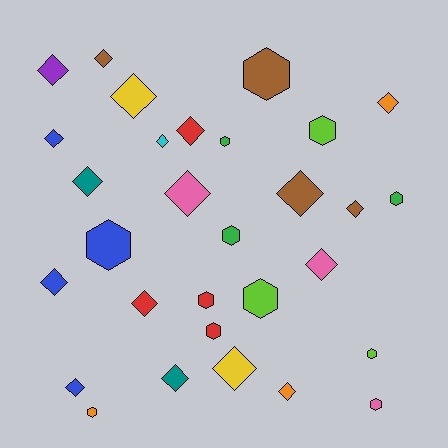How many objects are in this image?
There are 30 objects.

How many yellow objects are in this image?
There are 2 yellow objects.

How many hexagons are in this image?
There are 12 hexagons.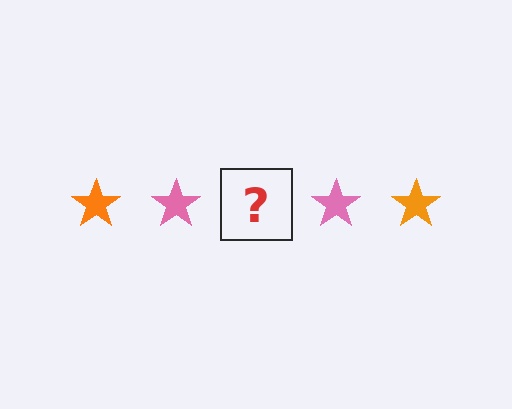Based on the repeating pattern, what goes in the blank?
The blank should be an orange star.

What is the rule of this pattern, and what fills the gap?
The rule is that the pattern cycles through orange, pink stars. The gap should be filled with an orange star.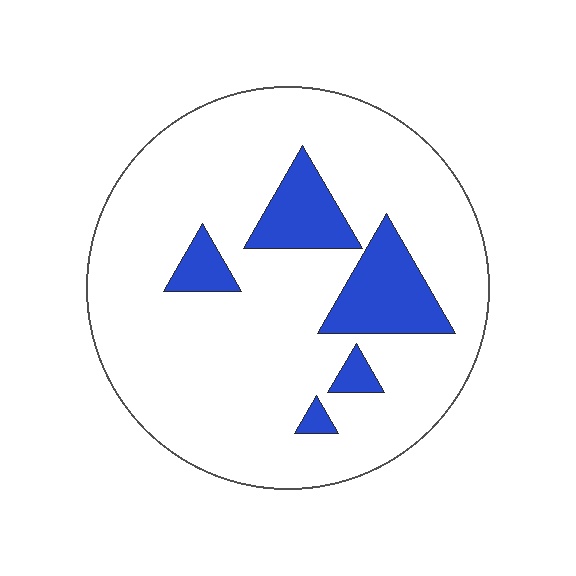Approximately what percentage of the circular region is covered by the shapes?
Approximately 15%.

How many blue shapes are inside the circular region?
5.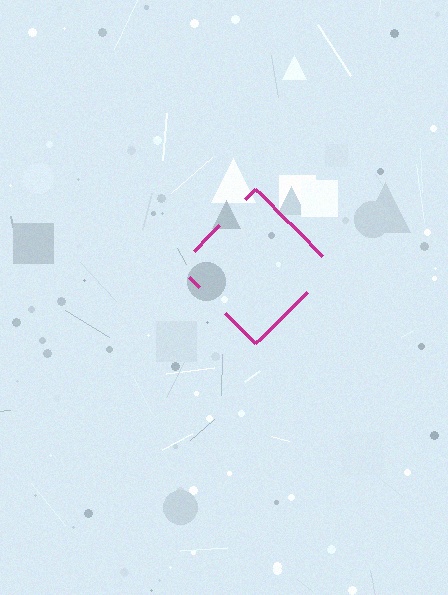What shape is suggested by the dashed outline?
The dashed outline suggests a diamond.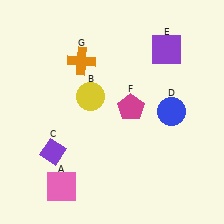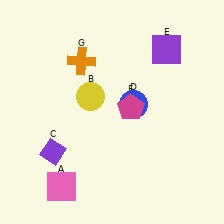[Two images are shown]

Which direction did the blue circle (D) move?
The blue circle (D) moved left.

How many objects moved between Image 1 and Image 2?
1 object moved between the two images.